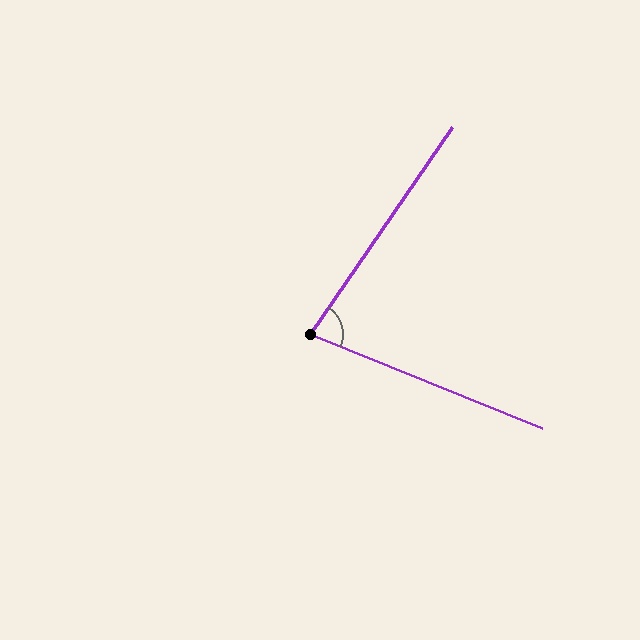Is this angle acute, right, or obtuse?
It is acute.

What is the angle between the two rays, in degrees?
Approximately 78 degrees.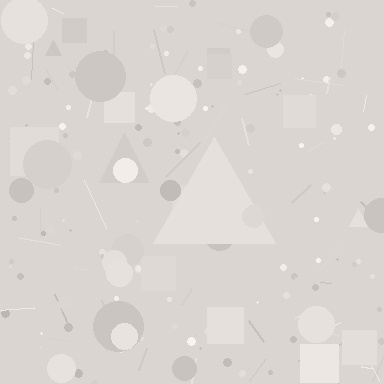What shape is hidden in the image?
A triangle is hidden in the image.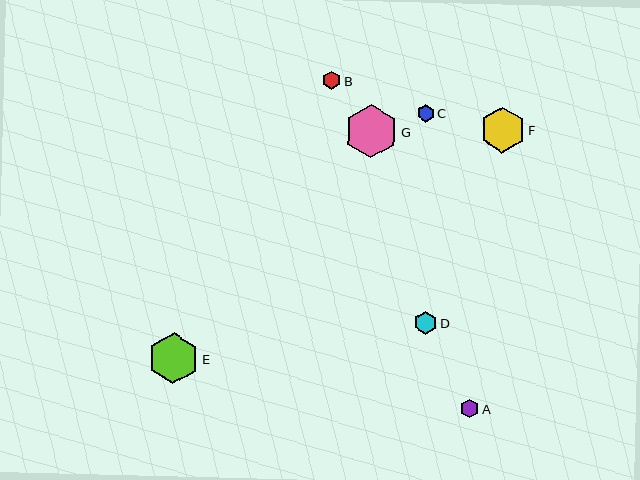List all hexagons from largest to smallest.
From largest to smallest: G, E, F, D, A, B, C.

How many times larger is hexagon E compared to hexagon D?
Hexagon E is approximately 2.2 times the size of hexagon D.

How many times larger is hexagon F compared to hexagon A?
Hexagon F is approximately 2.4 times the size of hexagon A.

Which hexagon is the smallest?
Hexagon C is the smallest with a size of approximately 17 pixels.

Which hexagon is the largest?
Hexagon G is the largest with a size of approximately 54 pixels.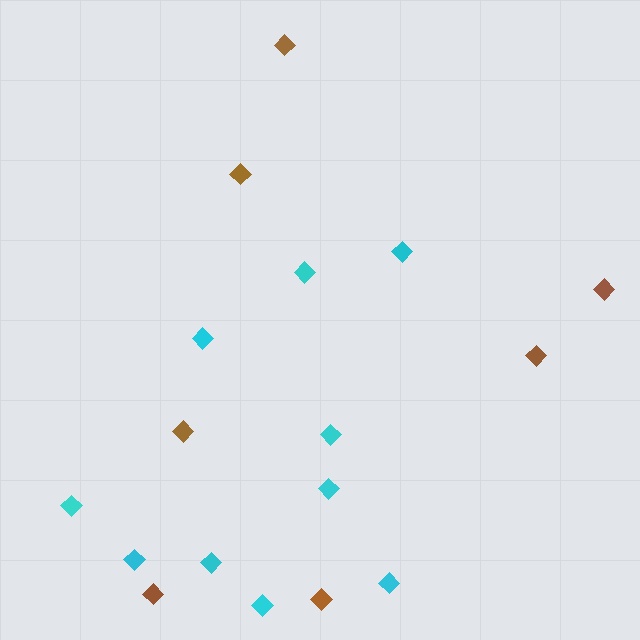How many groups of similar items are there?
There are 2 groups: one group of brown diamonds (7) and one group of cyan diamonds (10).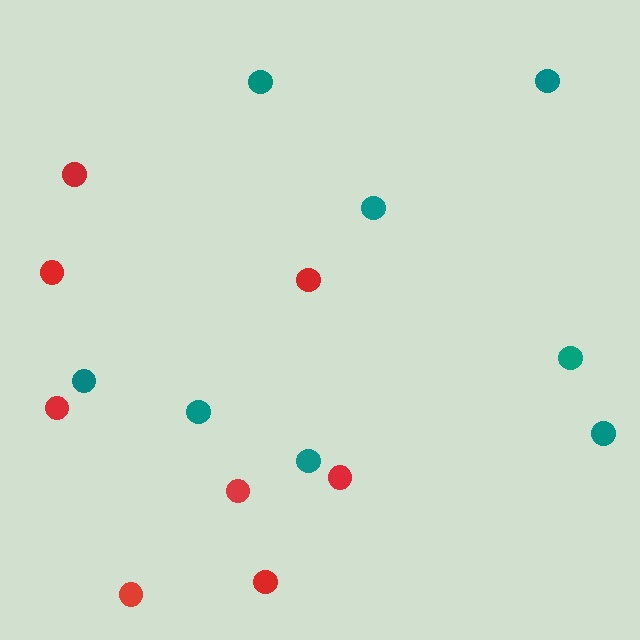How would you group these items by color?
There are 2 groups: one group of teal circles (8) and one group of red circles (8).